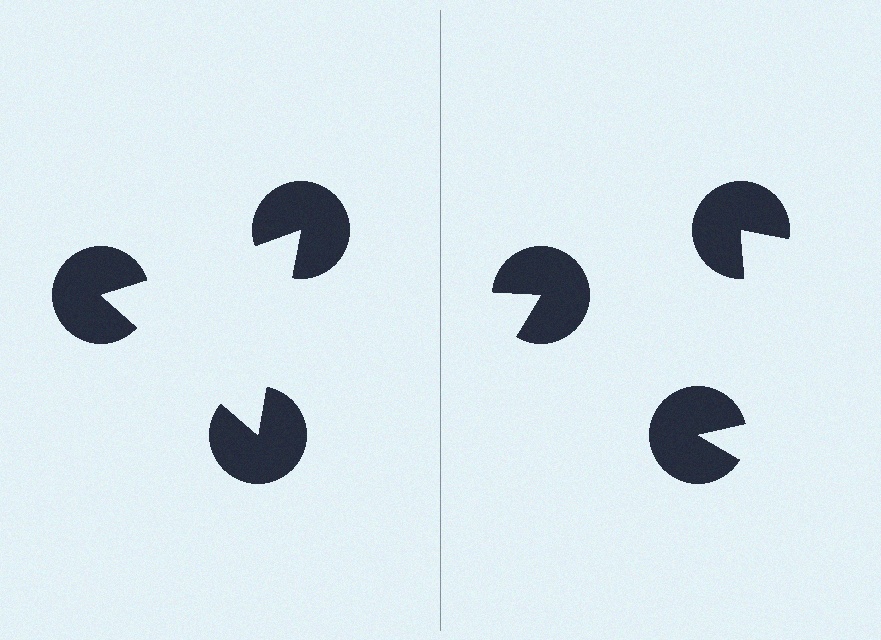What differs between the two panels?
The pac-man discs are positioned identically on both sides; only the wedge orientations differ. On the left they align to a triangle; on the right they are misaligned.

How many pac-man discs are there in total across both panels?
6 — 3 on each side.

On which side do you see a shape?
An illusory triangle appears on the left side. On the right side the wedge cuts are rotated, so no coherent shape forms.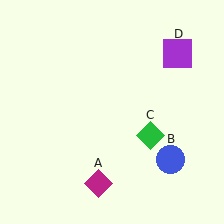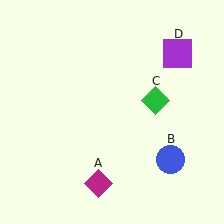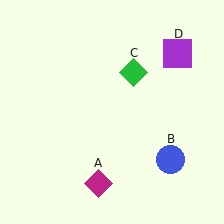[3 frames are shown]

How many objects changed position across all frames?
1 object changed position: green diamond (object C).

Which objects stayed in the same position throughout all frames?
Magenta diamond (object A) and blue circle (object B) and purple square (object D) remained stationary.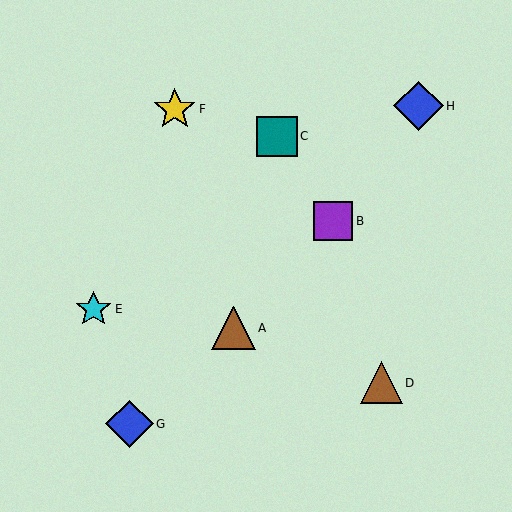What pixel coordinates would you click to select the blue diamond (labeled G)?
Click at (129, 424) to select the blue diamond G.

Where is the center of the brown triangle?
The center of the brown triangle is at (381, 383).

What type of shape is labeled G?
Shape G is a blue diamond.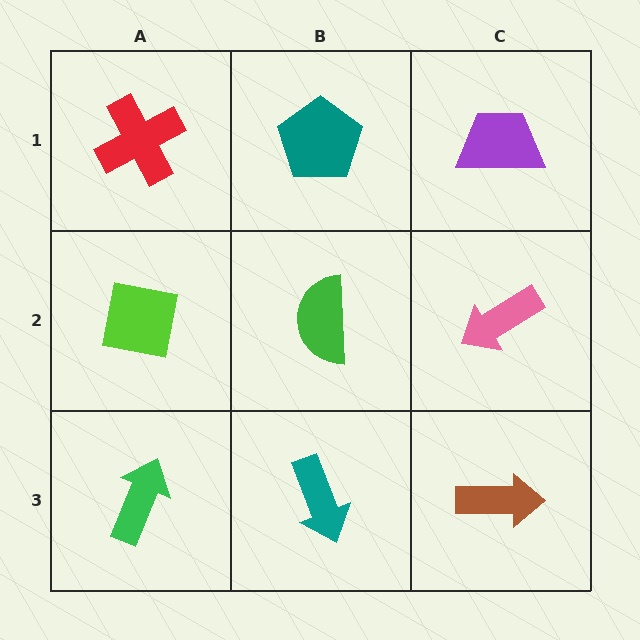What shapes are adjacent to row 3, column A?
A lime square (row 2, column A), a teal arrow (row 3, column B).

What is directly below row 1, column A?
A lime square.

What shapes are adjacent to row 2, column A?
A red cross (row 1, column A), a green arrow (row 3, column A), a green semicircle (row 2, column B).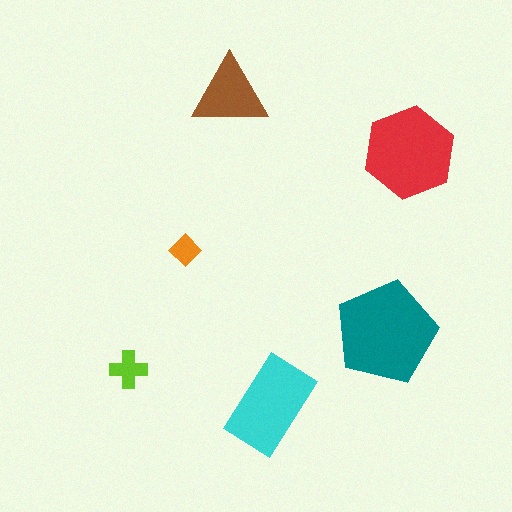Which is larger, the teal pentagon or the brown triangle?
The teal pentagon.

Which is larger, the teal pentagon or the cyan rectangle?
The teal pentagon.